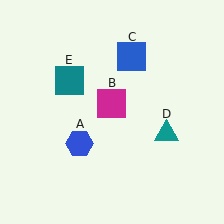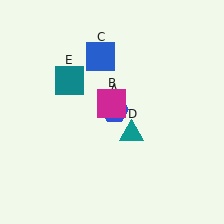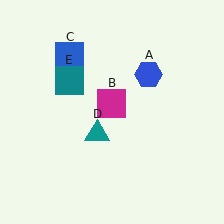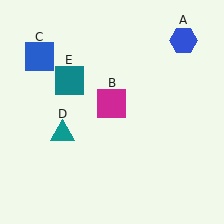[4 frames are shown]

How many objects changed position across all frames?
3 objects changed position: blue hexagon (object A), blue square (object C), teal triangle (object D).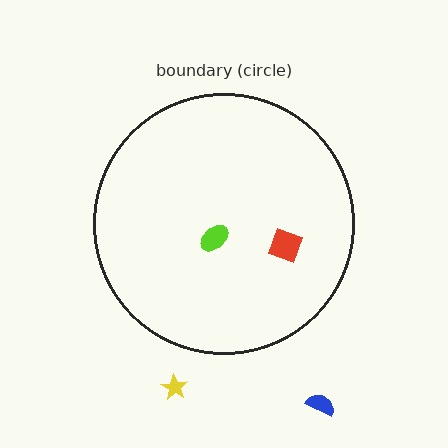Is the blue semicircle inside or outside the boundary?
Outside.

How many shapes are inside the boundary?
2 inside, 2 outside.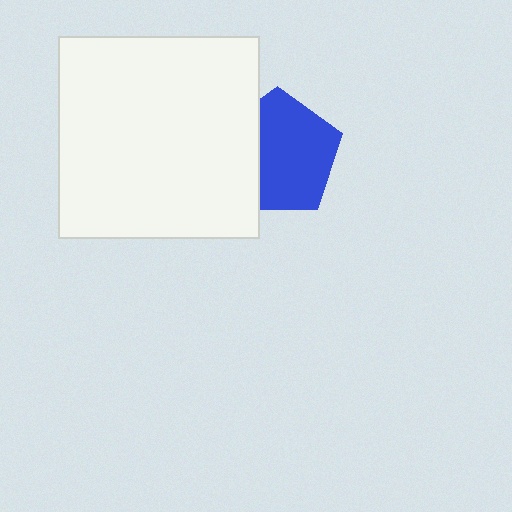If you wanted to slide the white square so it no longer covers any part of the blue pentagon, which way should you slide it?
Slide it left — that is the most direct way to separate the two shapes.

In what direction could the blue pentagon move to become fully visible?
The blue pentagon could move right. That would shift it out from behind the white square entirely.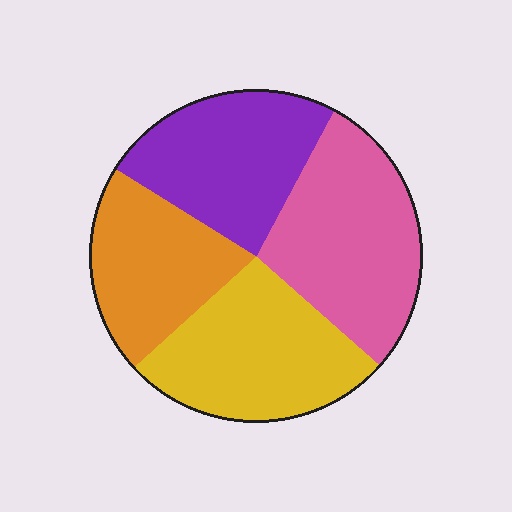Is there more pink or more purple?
Pink.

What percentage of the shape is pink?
Pink covers around 30% of the shape.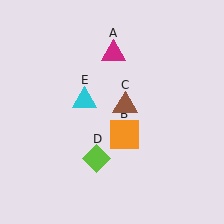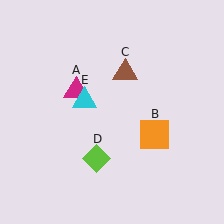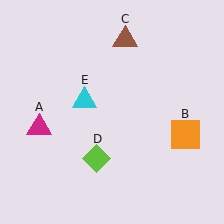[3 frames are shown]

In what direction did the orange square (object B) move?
The orange square (object B) moved right.